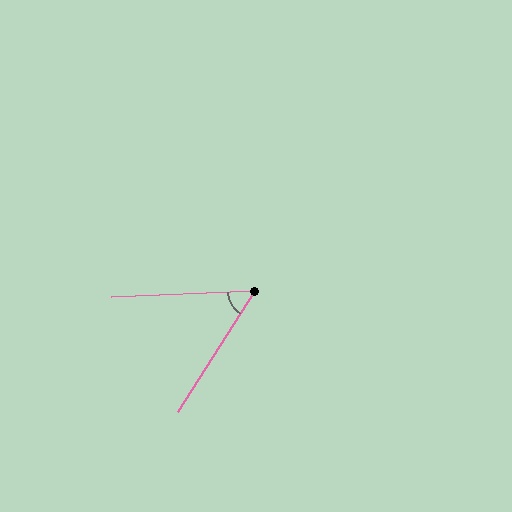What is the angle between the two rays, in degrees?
Approximately 55 degrees.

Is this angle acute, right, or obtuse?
It is acute.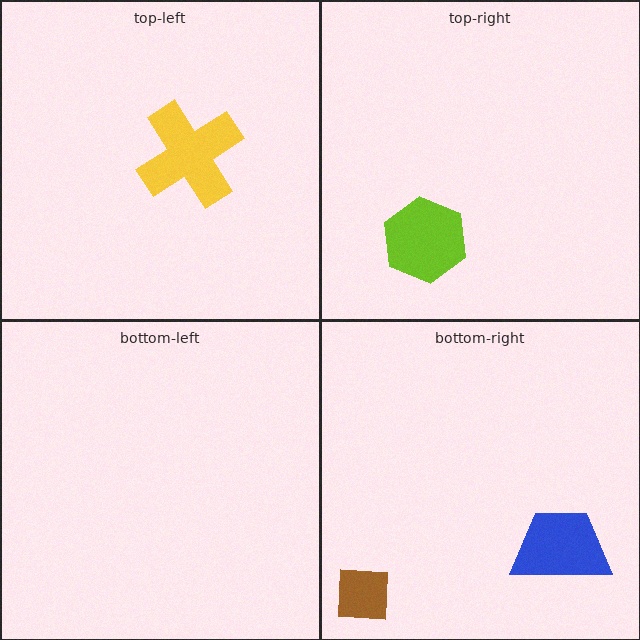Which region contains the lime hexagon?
The top-right region.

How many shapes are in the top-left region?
1.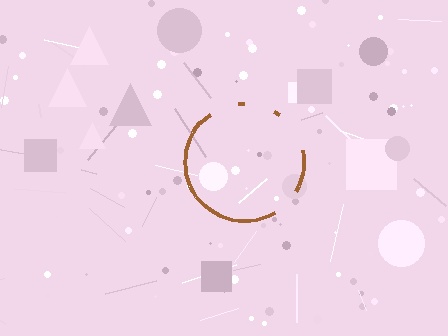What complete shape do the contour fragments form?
The contour fragments form a circle.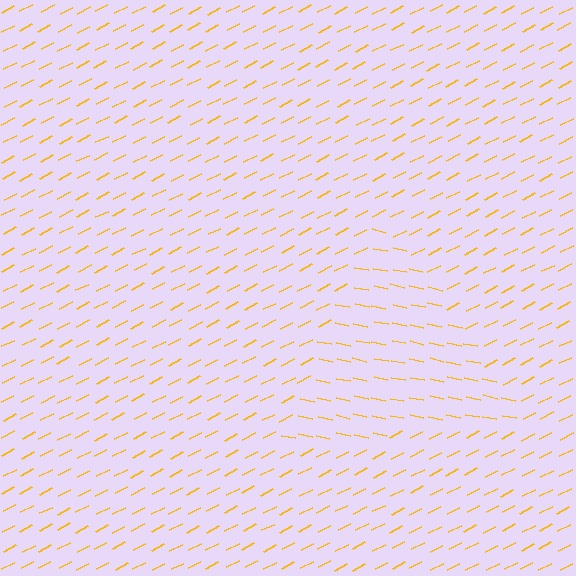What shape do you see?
I see a triangle.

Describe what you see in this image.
The image is filled with small yellow line segments. A triangle region in the image has lines oriented differently from the surrounding lines, creating a visible texture boundary.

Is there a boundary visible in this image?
Yes, there is a texture boundary formed by a change in line orientation.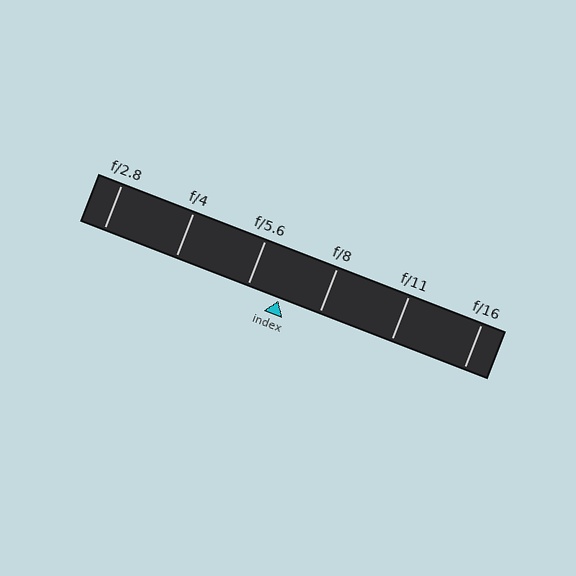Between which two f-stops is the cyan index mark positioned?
The index mark is between f/5.6 and f/8.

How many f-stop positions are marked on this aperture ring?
There are 6 f-stop positions marked.